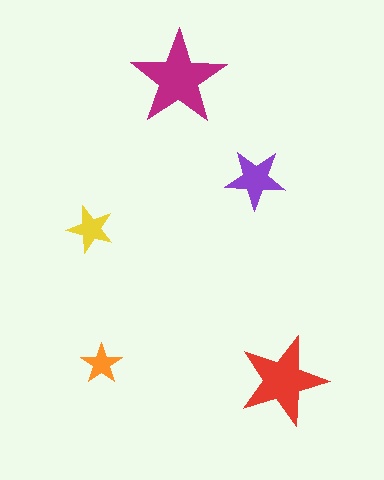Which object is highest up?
The magenta star is topmost.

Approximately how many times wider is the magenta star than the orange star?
About 2.5 times wider.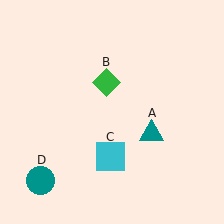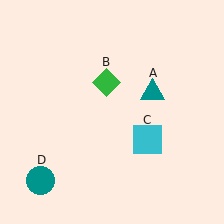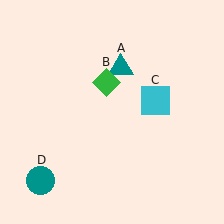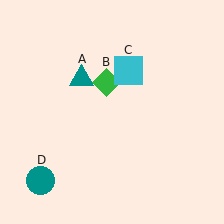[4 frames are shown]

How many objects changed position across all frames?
2 objects changed position: teal triangle (object A), cyan square (object C).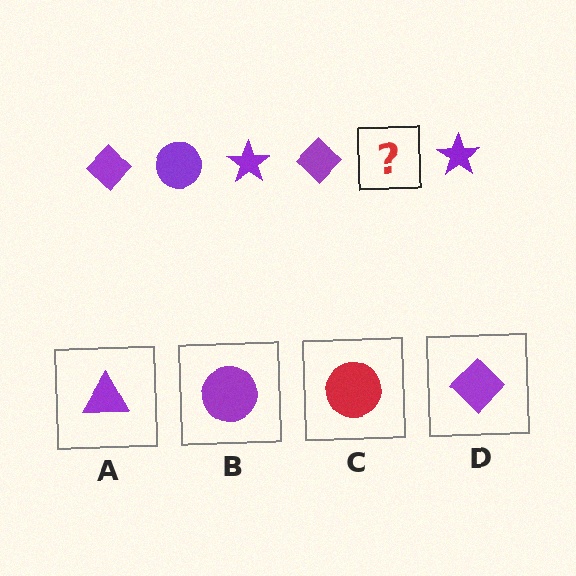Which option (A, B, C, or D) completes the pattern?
B.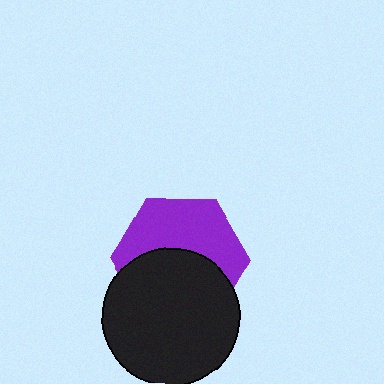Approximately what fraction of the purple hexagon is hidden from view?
Roughly 50% of the purple hexagon is hidden behind the black circle.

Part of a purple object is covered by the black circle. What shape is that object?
It is a hexagon.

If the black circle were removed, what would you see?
You would see the complete purple hexagon.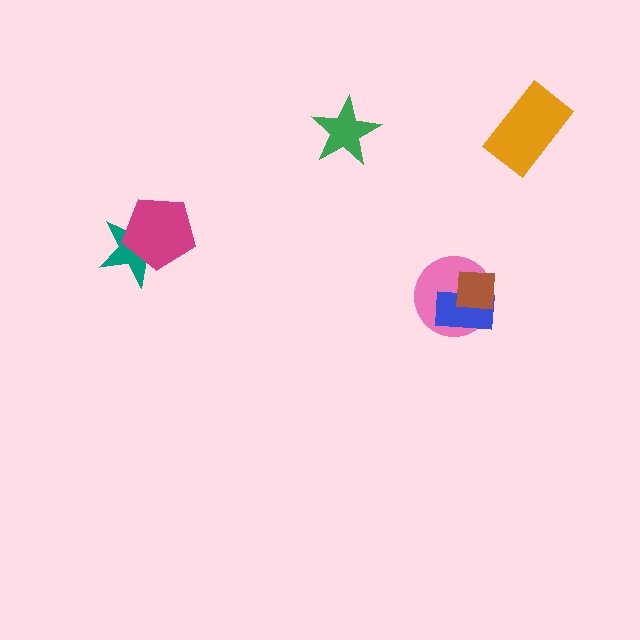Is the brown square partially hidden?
No, no other shape covers it.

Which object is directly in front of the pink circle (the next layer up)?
The blue rectangle is directly in front of the pink circle.